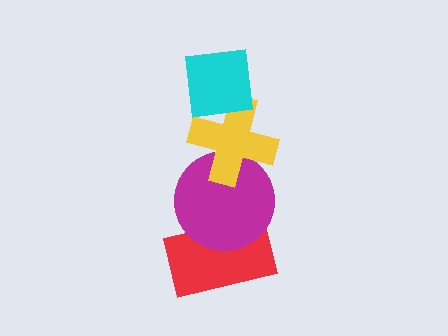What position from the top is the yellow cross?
The yellow cross is 2nd from the top.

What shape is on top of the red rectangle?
The magenta circle is on top of the red rectangle.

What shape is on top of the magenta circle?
The yellow cross is on top of the magenta circle.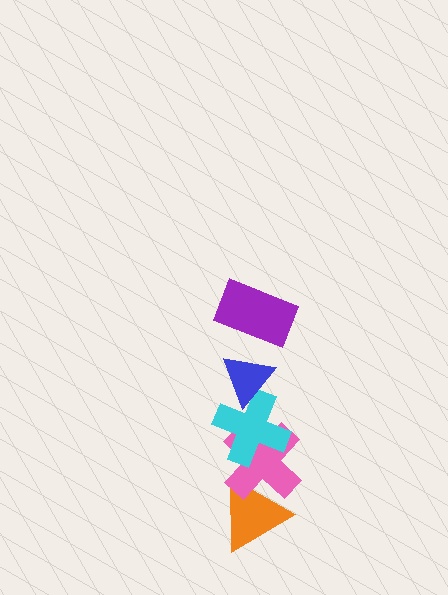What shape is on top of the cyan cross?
The blue triangle is on top of the cyan cross.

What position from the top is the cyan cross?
The cyan cross is 3rd from the top.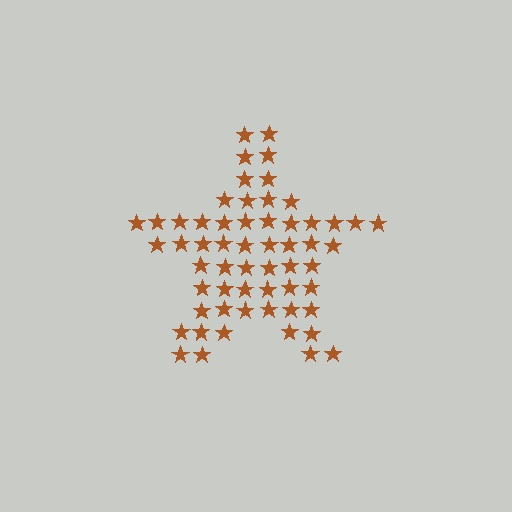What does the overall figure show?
The overall figure shows a star.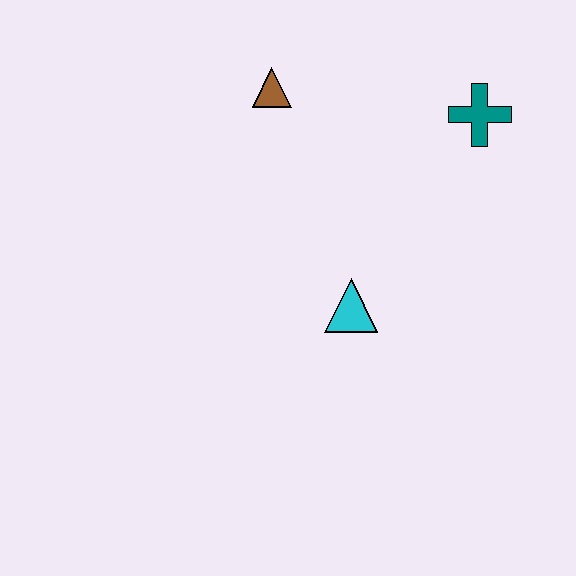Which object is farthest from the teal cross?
The cyan triangle is farthest from the teal cross.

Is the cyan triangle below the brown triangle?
Yes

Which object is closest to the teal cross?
The brown triangle is closest to the teal cross.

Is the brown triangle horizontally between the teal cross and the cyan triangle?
No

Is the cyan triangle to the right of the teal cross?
No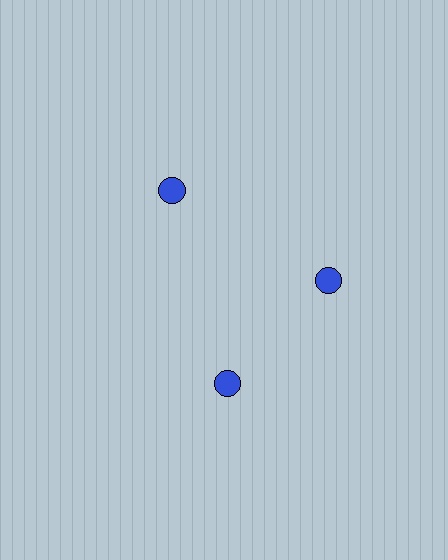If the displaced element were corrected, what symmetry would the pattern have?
It would have 3-fold rotational symmetry — the pattern would map onto itself every 120 degrees.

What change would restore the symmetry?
The symmetry would be restored by rotating it back into even spacing with its neighbors so that all 3 circles sit at equal angles and equal distance from the center.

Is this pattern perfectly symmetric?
No. The 3 blue circles are arranged in a ring, but one element near the 7 o'clock position is rotated out of alignment along the ring, breaking the 3-fold rotational symmetry.